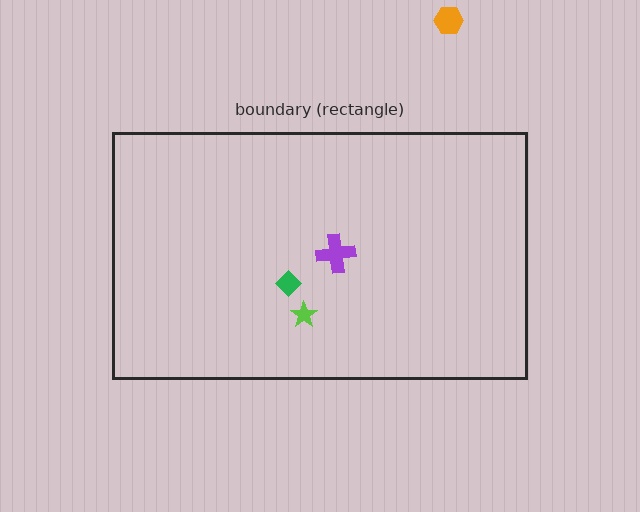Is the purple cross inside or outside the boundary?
Inside.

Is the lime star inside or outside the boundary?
Inside.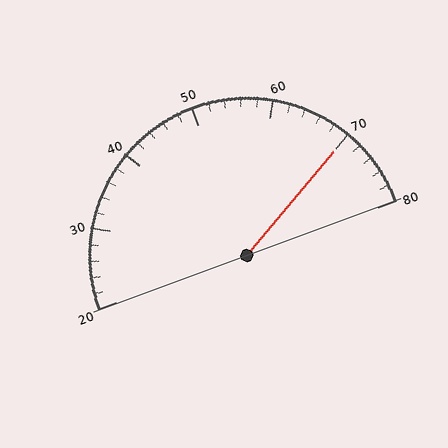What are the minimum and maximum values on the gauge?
The gauge ranges from 20 to 80.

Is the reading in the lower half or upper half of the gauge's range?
The reading is in the upper half of the range (20 to 80).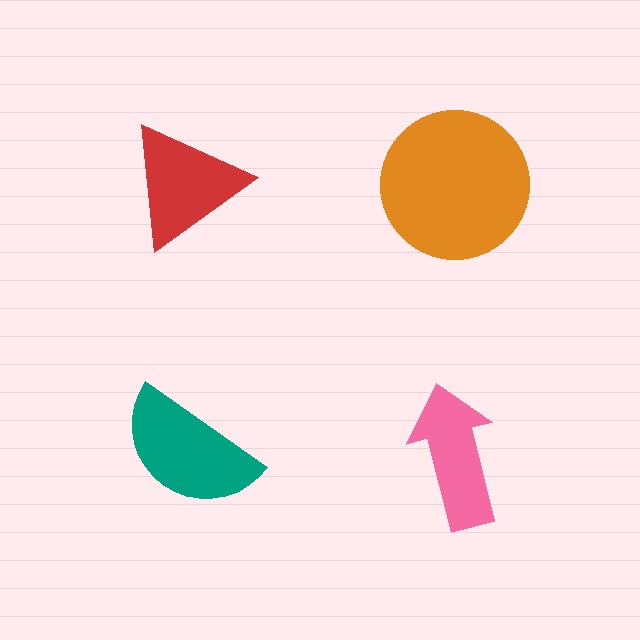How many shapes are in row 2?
2 shapes.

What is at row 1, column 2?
An orange circle.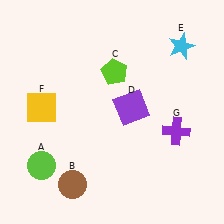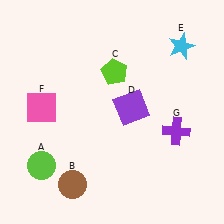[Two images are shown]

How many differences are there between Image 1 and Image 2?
There is 1 difference between the two images.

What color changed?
The square (F) changed from yellow in Image 1 to pink in Image 2.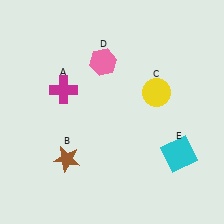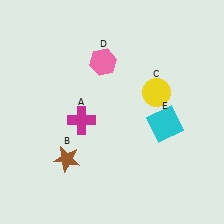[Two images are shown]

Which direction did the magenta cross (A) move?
The magenta cross (A) moved down.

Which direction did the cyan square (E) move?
The cyan square (E) moved up.